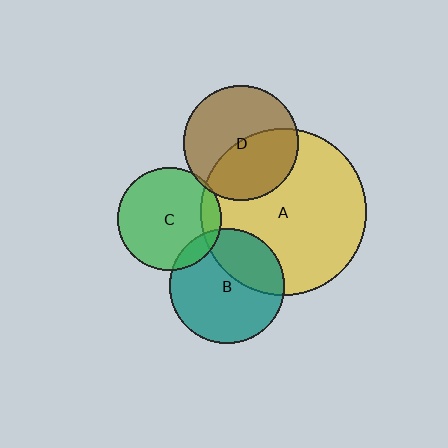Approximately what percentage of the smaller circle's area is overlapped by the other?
Approximately 5%.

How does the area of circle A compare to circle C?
Approximately 2.6 times.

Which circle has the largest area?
Circle A (yellow).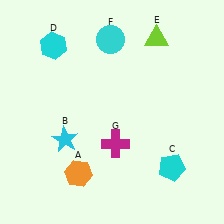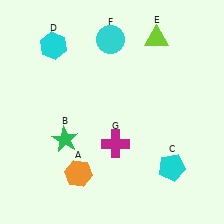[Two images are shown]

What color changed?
The star (B) changed from cyan in Image 1 to green in Image 2.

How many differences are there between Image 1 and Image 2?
There is 1 difference between the two images.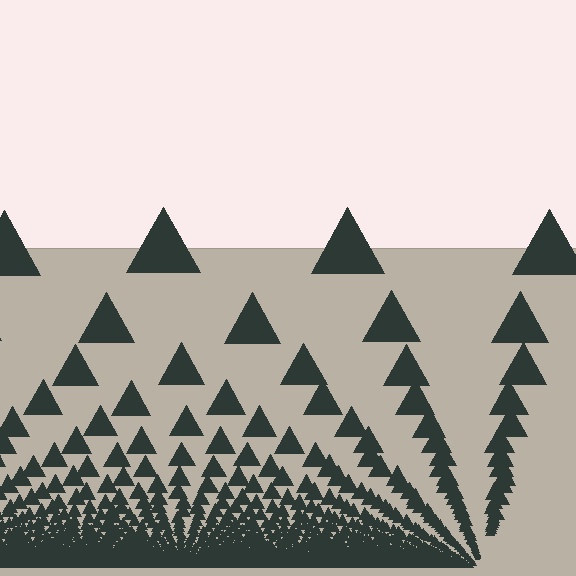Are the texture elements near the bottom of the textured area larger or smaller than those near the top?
Smaller. The gradient is inverted — elements near the bottom are smaller and denser.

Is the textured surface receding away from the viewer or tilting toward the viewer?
The surface appears to tilt toward the viewer. Texture elements get larger and sparser toward the top.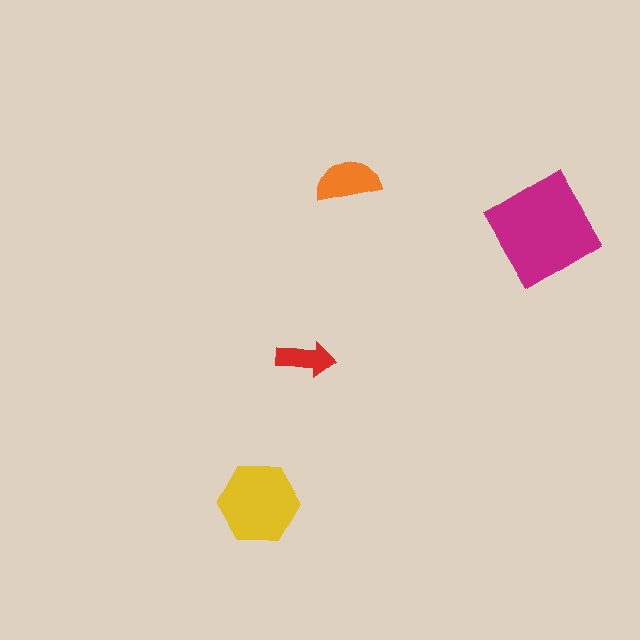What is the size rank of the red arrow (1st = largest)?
4th.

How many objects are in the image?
There are 4 objects in the image.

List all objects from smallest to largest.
The red arrow, the orange semicircle, the yellow hexagon, the magenta diamond.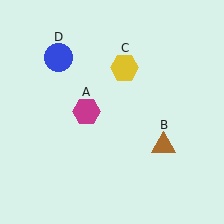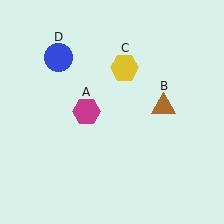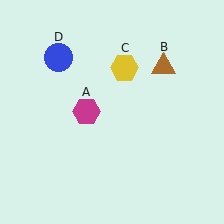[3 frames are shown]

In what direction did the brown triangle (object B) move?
The brown triangle (object B) moved up.